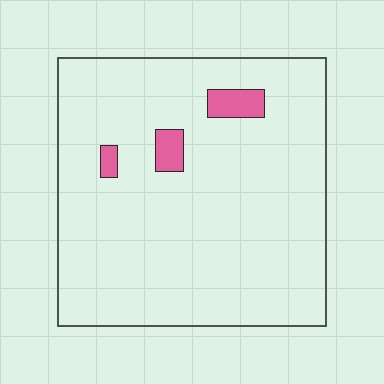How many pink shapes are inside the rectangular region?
3.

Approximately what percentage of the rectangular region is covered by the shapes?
Approximately 5%.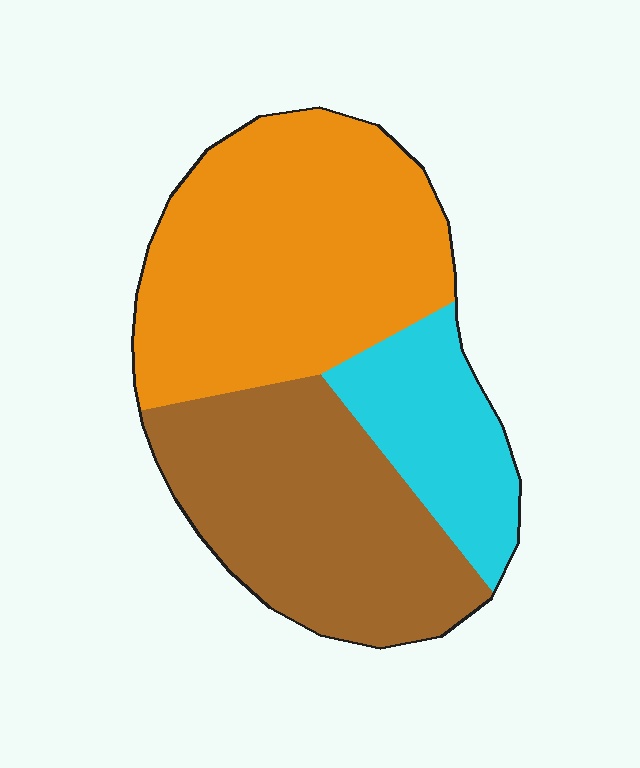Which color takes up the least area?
Cyan, at roughly 20%.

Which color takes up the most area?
Orange, at roughly 45%.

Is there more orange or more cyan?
Orange.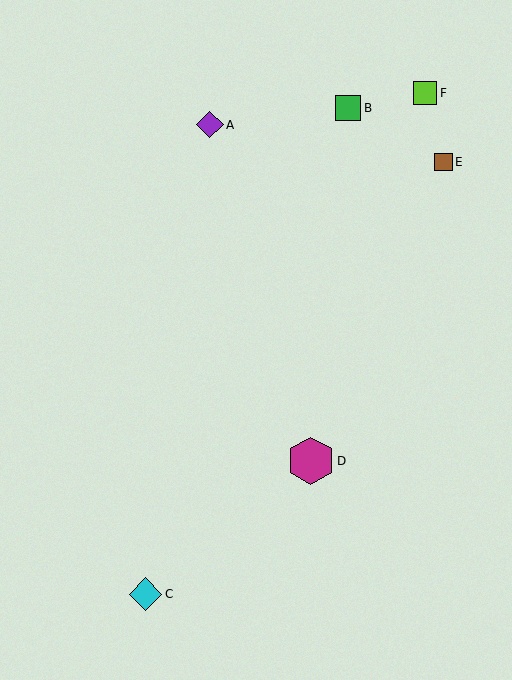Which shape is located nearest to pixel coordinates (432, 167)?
The brown square (labeled E) at (443, 162) is nearest to that location.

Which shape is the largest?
The magenta hexagon (labeled D) is the largest.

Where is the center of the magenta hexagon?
The center of the magenta hexagon is at (311, 461).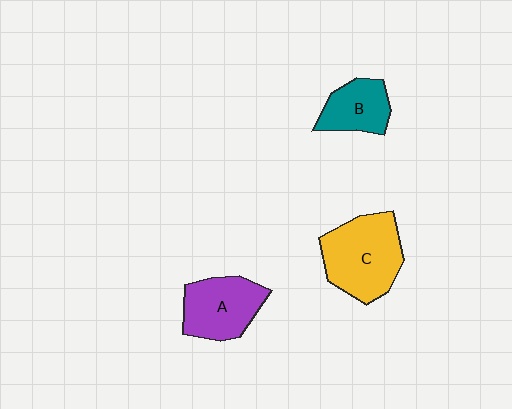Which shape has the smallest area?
Shape B (teal).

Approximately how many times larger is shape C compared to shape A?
Approximately 1.3 times.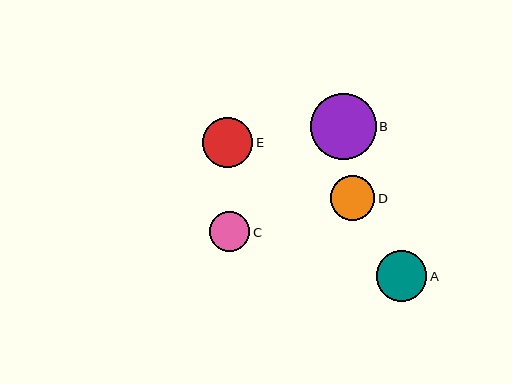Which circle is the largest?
Circle B is the largest with a size of approximately 66 pixels.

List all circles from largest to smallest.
From largest to smallest: B, E, A, D, C.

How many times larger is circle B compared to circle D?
Circle B is approximately 1.5 times the size of circle D.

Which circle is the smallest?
Circle C is the smallest with a size of approximately 40 pixels.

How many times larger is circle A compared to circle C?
Circle A is approximately 1.3 times the size of circle C.